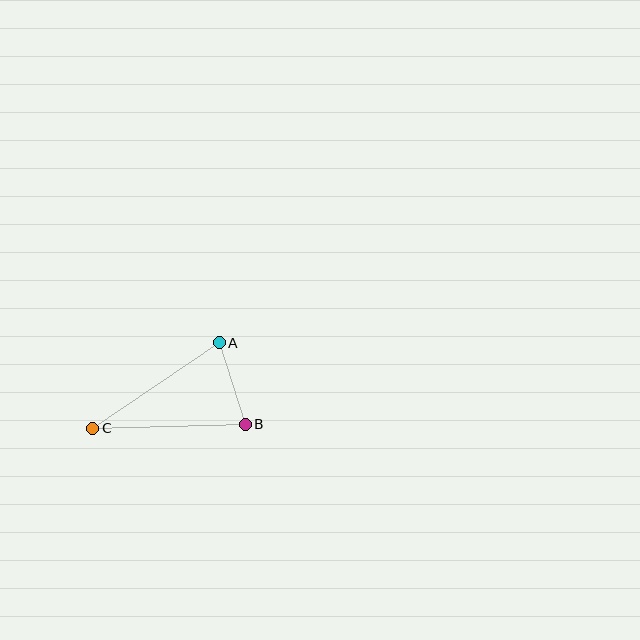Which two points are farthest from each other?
Points A and C are farthest from each other.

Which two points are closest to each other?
Points A and B are closest to each other.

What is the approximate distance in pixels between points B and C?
The distance between B and C is approximately 152 pixels.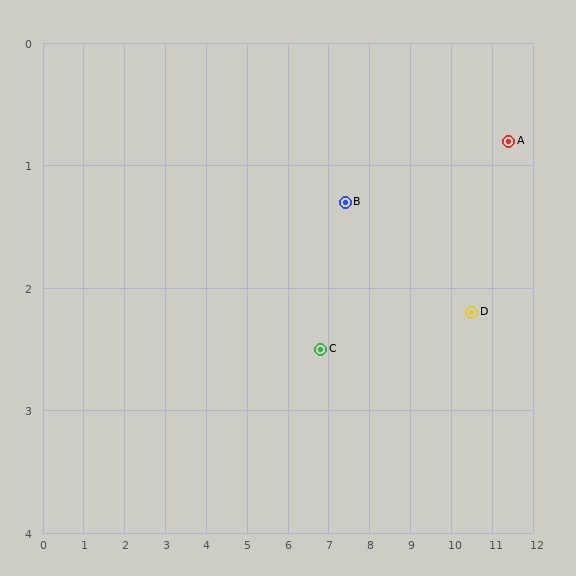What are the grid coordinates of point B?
Point B is at approximately (7.4, 1.3).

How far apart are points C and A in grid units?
Points C and A are about 4.9 grid units apart.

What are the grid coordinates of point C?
Point C is at approximately (6.8, 2.5).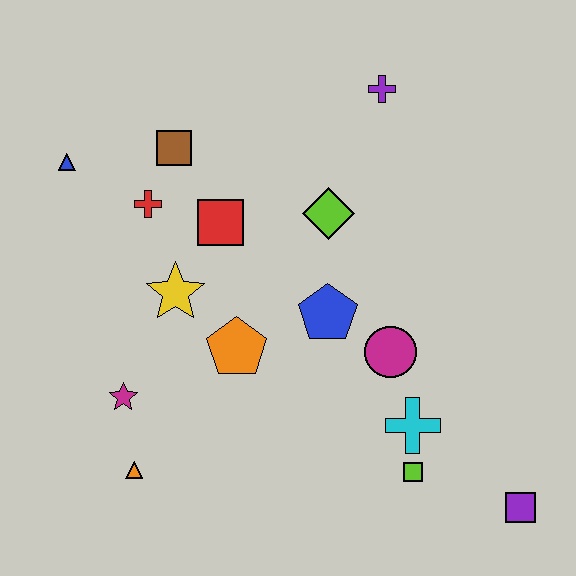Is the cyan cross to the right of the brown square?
Yes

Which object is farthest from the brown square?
The purple square is farthest from the brown square.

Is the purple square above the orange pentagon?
No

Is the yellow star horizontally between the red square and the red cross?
Yes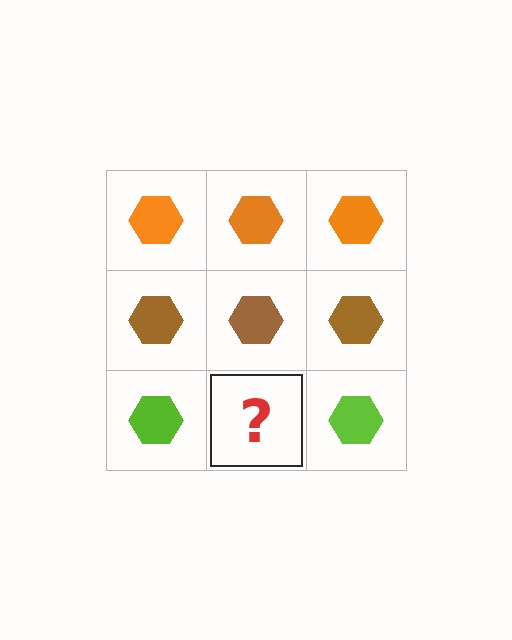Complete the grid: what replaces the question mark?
The question mark should be replaced with a lime hexagon.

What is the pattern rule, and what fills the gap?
The rule is that each row has a consistent color. The gap should be filled with a lime hexagon.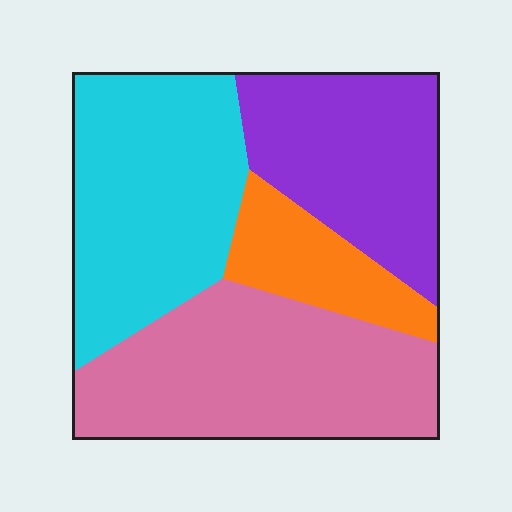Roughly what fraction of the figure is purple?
Purple covers roughly 25% of the figure.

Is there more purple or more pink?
Pink.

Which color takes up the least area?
Orange, at roughly 10%.